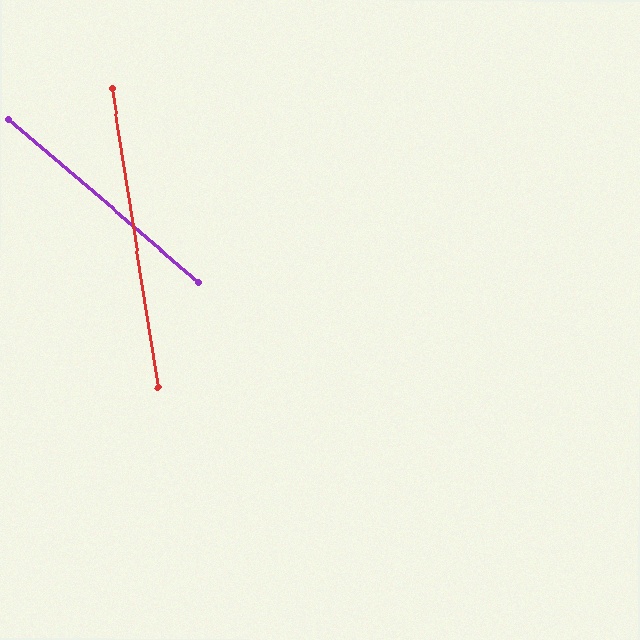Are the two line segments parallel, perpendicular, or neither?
Neither parallel nor perpendicular — they differ by about 40°.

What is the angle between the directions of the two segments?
Approximately 40 degrees.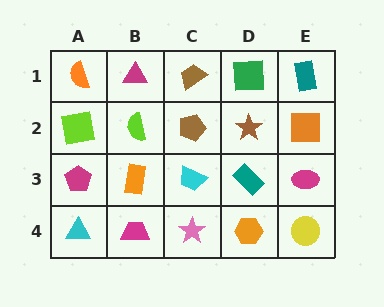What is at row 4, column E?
A yellow circle.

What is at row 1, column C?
A brown trapezoid.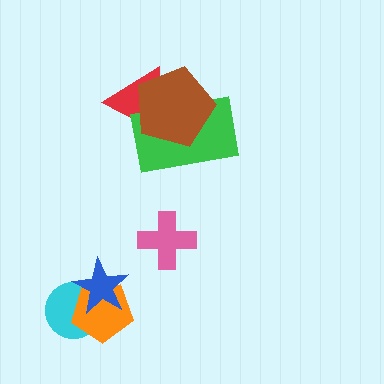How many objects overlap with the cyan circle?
2 objects overlap with the cyan circle.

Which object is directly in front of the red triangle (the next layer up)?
The green rectangle is directly in front of the red triangle.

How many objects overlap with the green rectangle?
2 objects overlap with the green rectangle.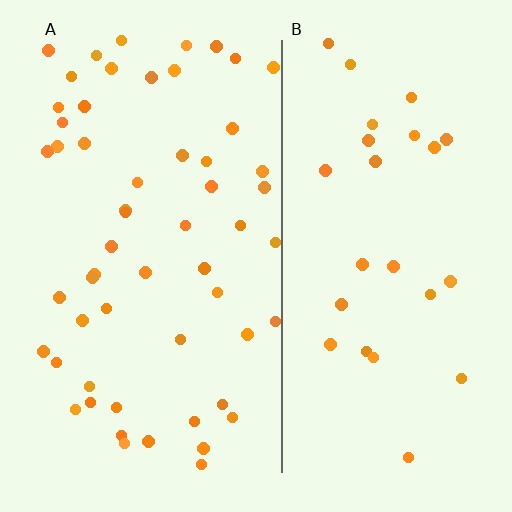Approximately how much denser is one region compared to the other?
Approximately 2.2× — region A over region B.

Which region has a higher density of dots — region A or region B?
A (the left).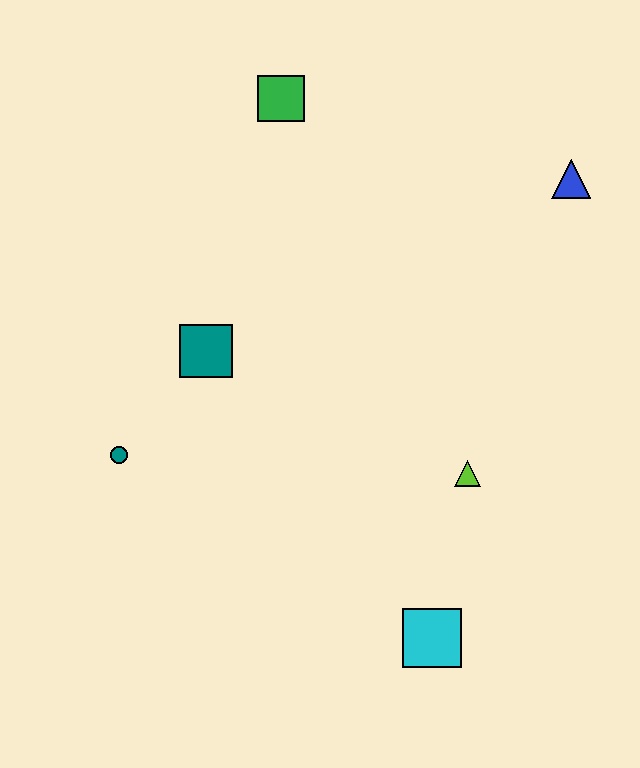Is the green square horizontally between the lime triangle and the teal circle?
Yes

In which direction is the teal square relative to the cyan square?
The teal square is above the cyan square.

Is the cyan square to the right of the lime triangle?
No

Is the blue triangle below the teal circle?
No